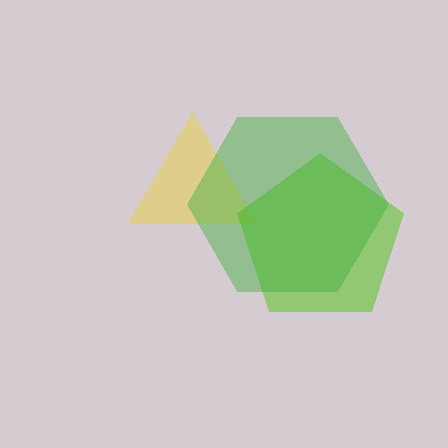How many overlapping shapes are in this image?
There are 3 overlapping shapes in the image.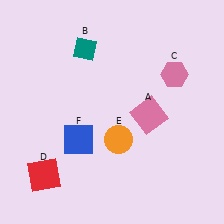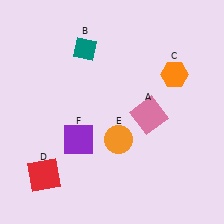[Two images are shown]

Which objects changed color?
C changed from pink to orange. F changed from blue to purple.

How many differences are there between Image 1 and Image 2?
There are 2 differences between the two images.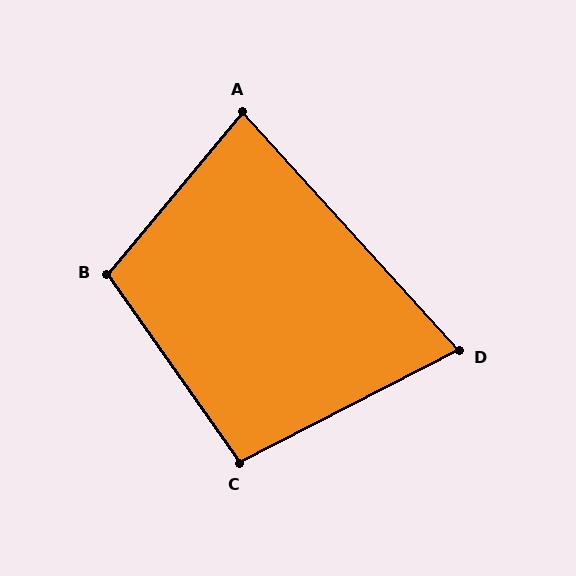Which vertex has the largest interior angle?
B, at approximately 105 degrees.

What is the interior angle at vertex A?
Approximately 82 degrees (acute).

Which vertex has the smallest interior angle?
D, at approximately 75 degrees.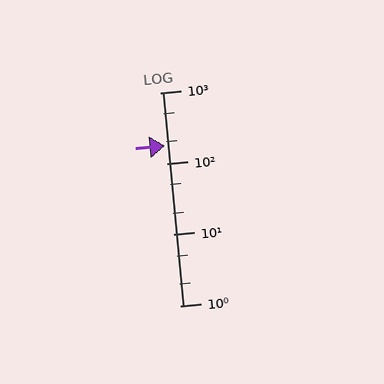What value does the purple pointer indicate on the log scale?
The pointer indicates approximately 180.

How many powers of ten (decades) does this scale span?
The scale spans 3 decades, from 1 to 1000.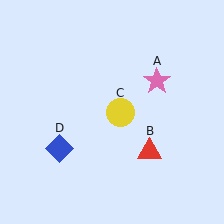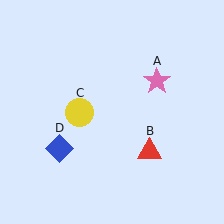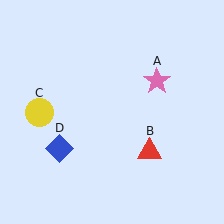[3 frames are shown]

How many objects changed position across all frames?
1 object changed position: yellow circle (object C).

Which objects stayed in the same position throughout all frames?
Pink star (object A) and red triangle (object B) and blue diamond (object D) remained stationary.